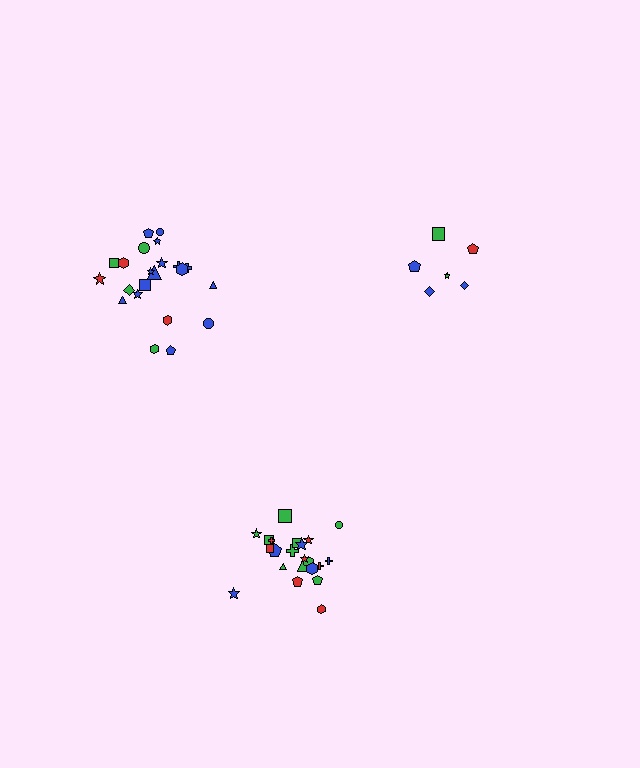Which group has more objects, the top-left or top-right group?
The top-left group.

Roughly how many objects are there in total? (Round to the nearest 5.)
Roughly 50 objects in total.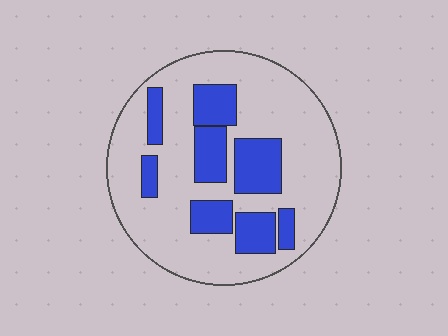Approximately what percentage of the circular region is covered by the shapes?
Approximately 25%.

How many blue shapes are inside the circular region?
8.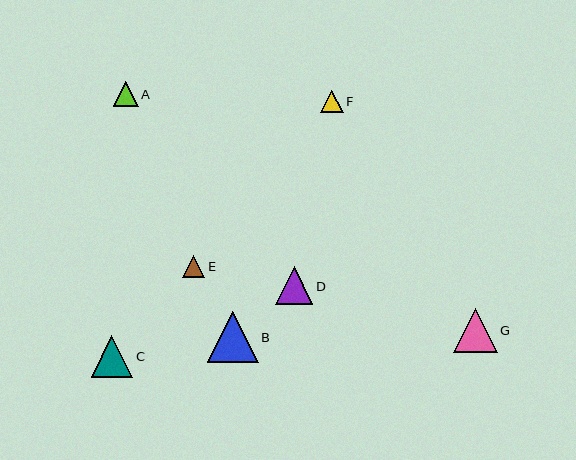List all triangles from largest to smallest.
From largest to smallest: B, G, C, D, A, F, E.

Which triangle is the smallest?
Triangle E is the smallest with a size of approximately 23 pixels.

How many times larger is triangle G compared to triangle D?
Triangle G is approximately 1.2 times the size of triangle D.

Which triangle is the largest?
Triangle B is the largest with a size of approximately 51 pixels.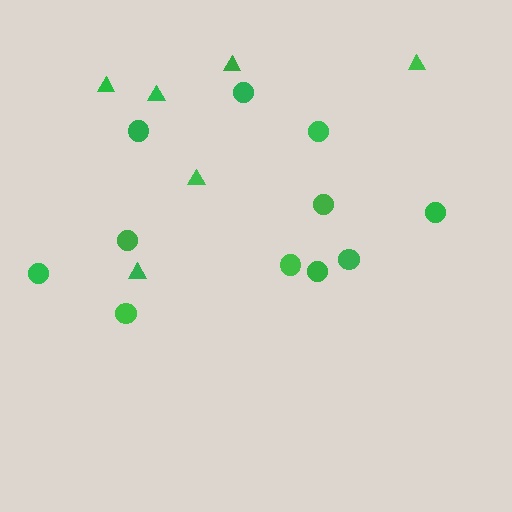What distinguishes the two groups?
There are 2 groups: one group of triangles (6) and one group of circles (11).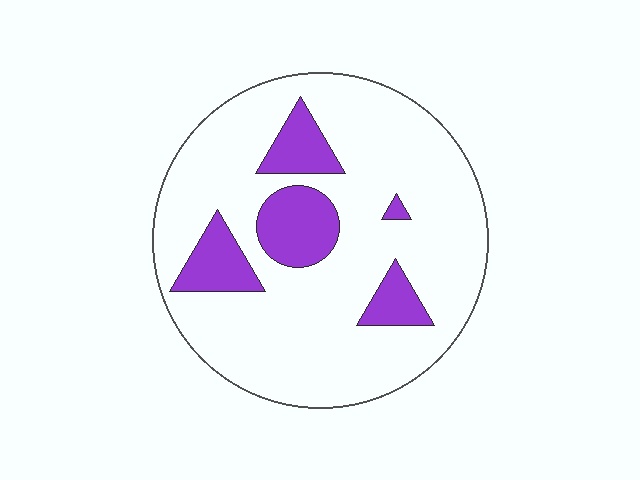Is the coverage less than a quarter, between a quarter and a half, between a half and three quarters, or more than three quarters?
Less than a quarter.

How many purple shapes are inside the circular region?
5.